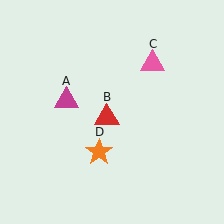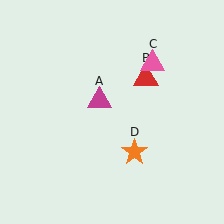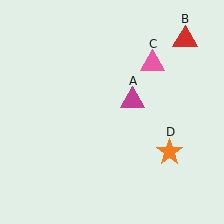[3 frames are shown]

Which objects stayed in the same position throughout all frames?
Pink triangle (object C) remained stationary.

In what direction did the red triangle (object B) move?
The red triangle (object B) moved up and to the right.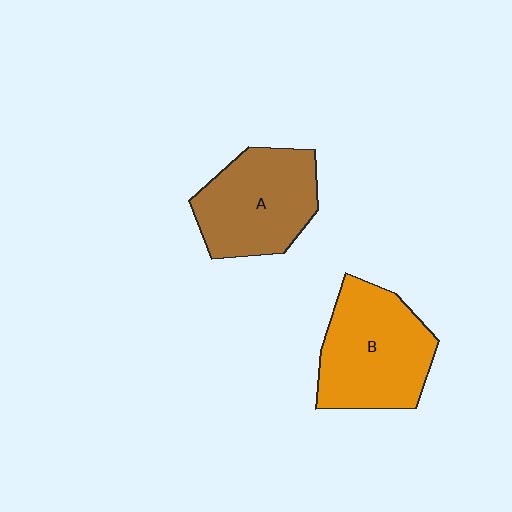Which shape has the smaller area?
Shape A (brown).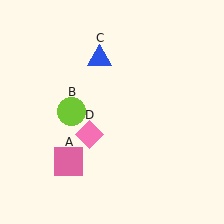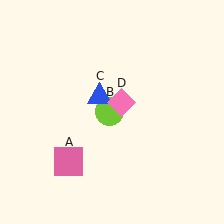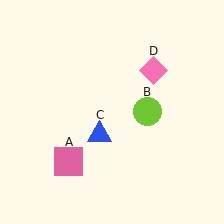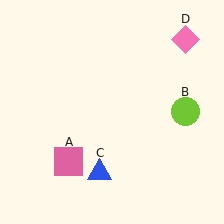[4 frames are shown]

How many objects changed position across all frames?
3 objects changed position: lime circle (object B), blue triangle (object C), pink diamond (object D).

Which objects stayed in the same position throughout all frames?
Pink square (object A) remained stationary.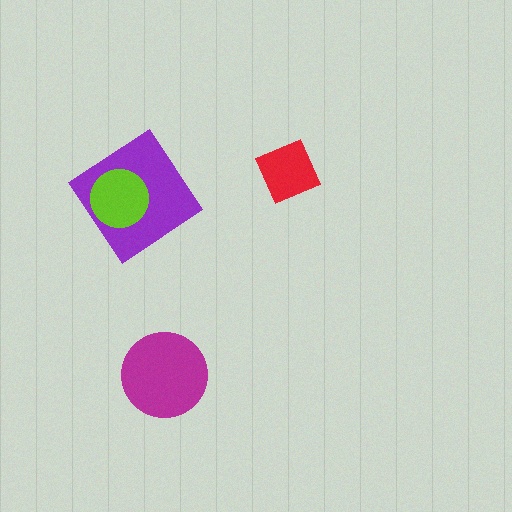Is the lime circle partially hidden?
No, no other shape covers it.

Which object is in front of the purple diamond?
The lime circle is in front of the purple diamond.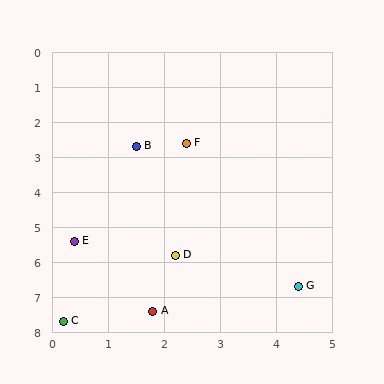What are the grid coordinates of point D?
Point D is at approximately (2.2, 5.8).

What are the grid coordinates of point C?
Point C is at approximately (0.2, 7.7).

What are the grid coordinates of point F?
Point F is at approximately (2.4, 2.6).